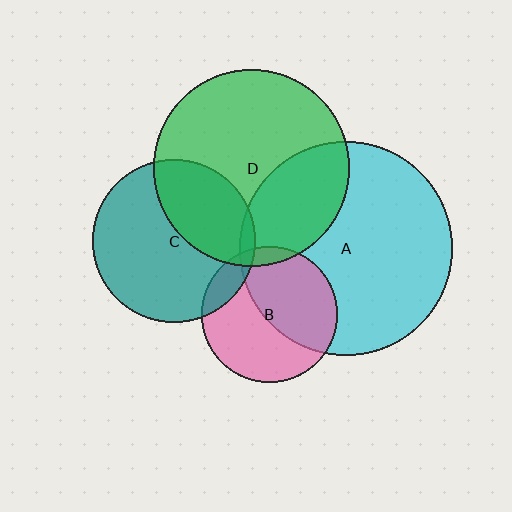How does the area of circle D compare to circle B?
Approximately 2.1 times.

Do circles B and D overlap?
Yes.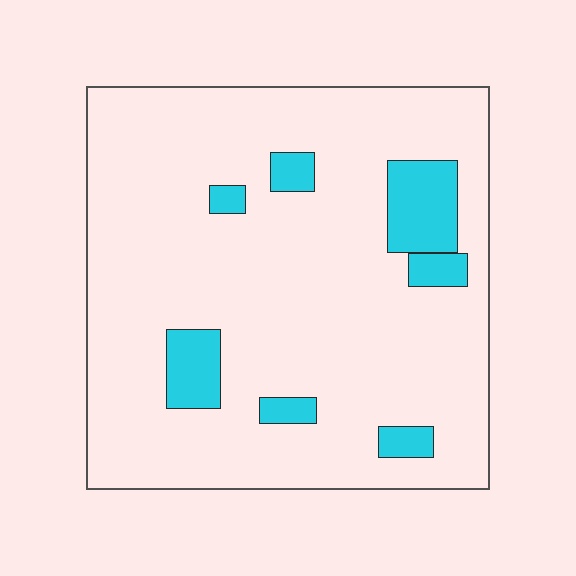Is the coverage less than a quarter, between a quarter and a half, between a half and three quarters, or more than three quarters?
Less than a quarter.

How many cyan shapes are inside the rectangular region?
7.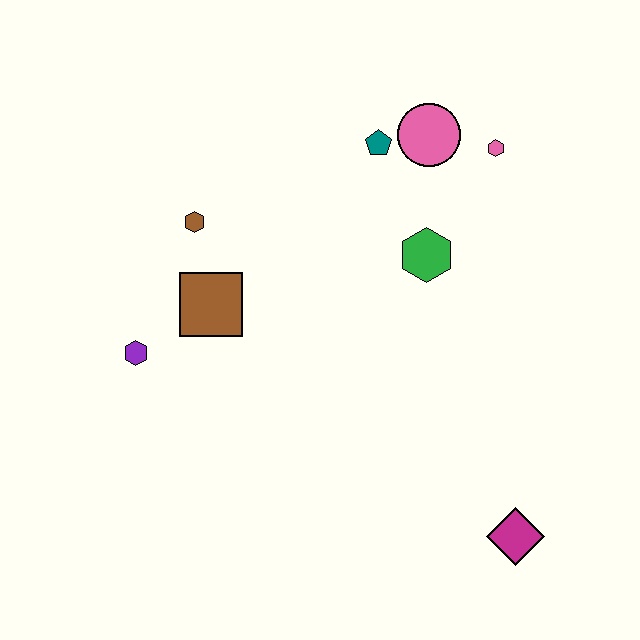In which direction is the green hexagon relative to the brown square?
The green hexagon is to the right of the brown square.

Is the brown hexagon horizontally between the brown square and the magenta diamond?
No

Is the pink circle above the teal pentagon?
Yes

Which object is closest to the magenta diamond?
The green hexagon is closest to the magenta diamond.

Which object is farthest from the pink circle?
The magenta diamond is farthest from the pink circle.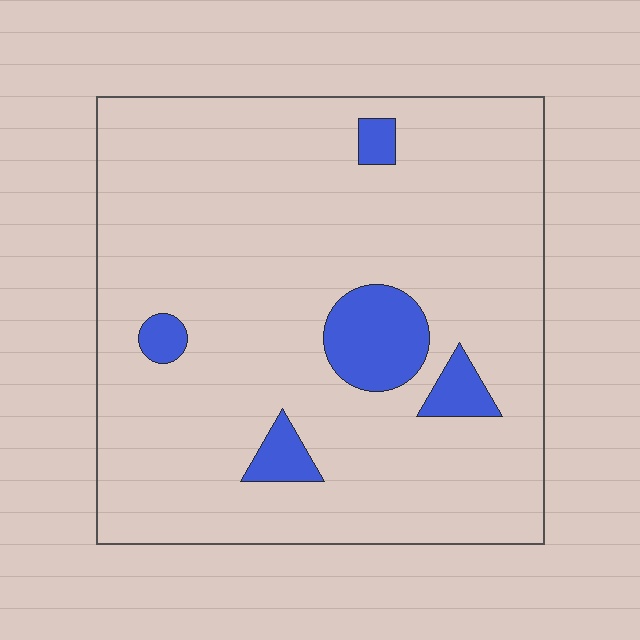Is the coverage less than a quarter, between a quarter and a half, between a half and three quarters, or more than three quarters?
Less than a quarter.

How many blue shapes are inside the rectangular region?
5.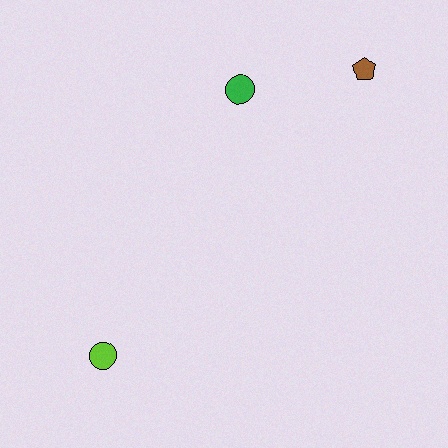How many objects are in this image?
There are 3 objects.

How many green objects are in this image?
There is 1 green object.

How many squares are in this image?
There are no squares.